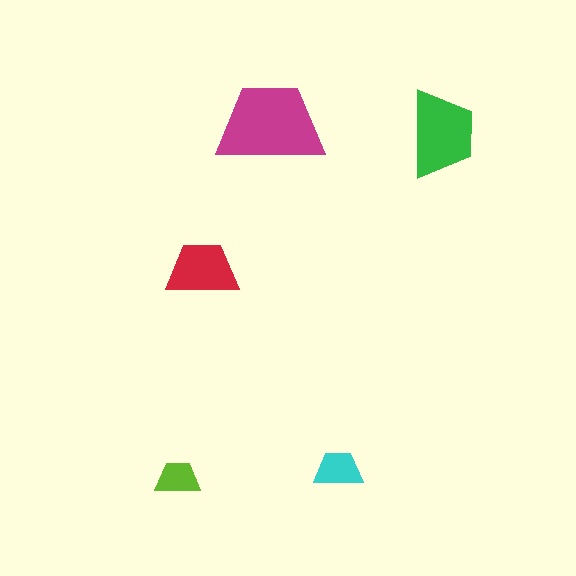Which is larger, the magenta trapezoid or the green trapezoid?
The magenta one.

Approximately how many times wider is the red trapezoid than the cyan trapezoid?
About 1.5 times wider.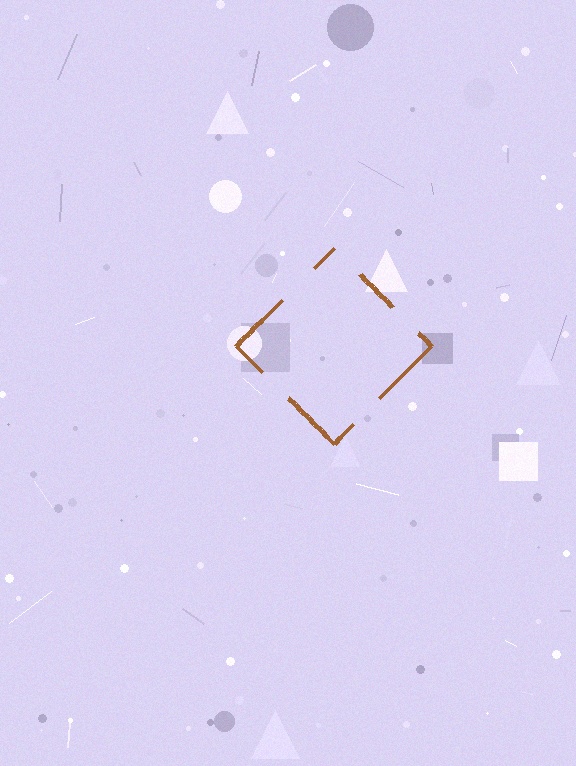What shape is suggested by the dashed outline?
The dashed outline suggests a diamond.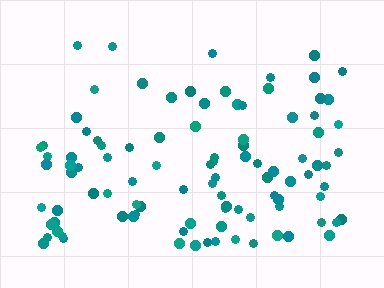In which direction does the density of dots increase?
From top to bottom, with the bottom side densest.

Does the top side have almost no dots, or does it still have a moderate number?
Still a moderate number, just noticeably fewer than the bottom.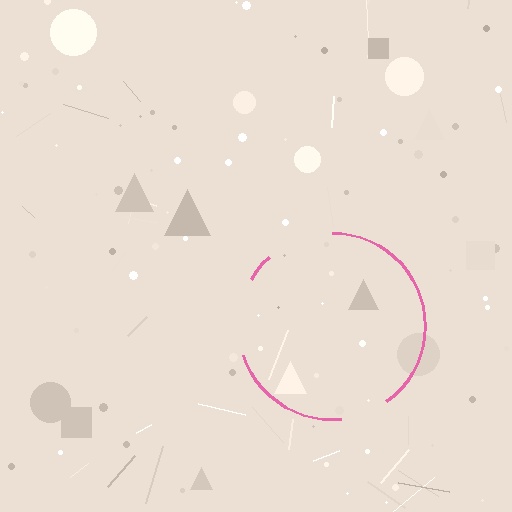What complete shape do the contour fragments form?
The contour fragments form a circle.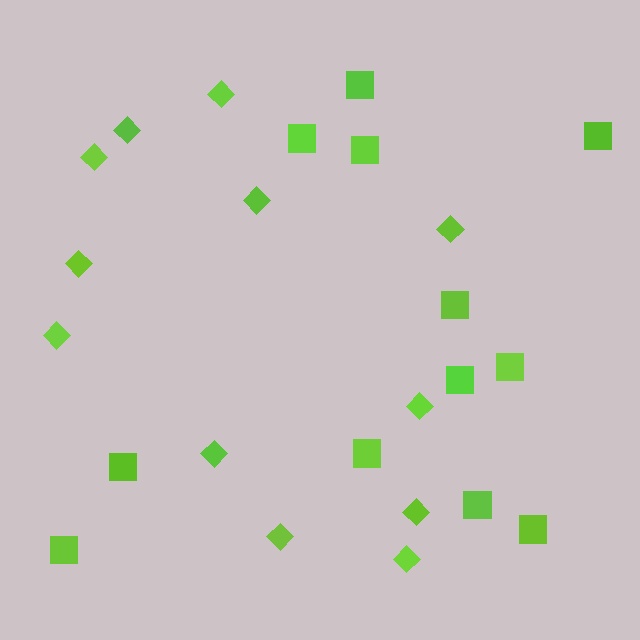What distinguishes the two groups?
There are 2 groups: one group of squares (12) and one group of diamonds (12).